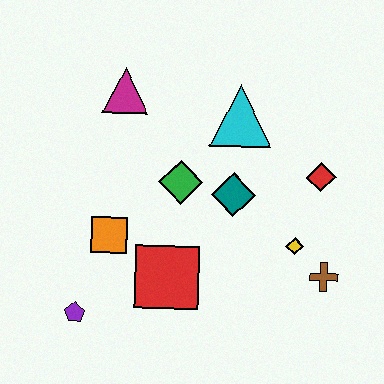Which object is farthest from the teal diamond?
The purple pentagon is farthest from the teal diamond.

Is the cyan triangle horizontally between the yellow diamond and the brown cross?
No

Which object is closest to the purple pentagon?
The orange square is closest to the purple pentagon.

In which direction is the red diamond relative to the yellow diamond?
The red diamond is above the yellow diamond.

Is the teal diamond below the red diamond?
Yes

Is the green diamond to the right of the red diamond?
No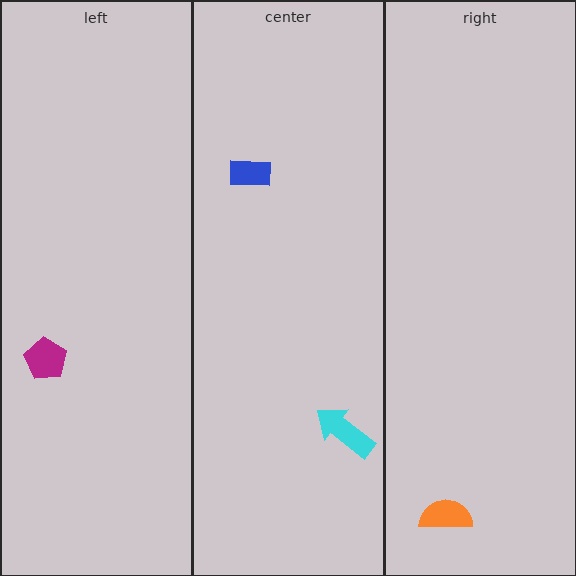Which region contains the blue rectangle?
The center region.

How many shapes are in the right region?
1.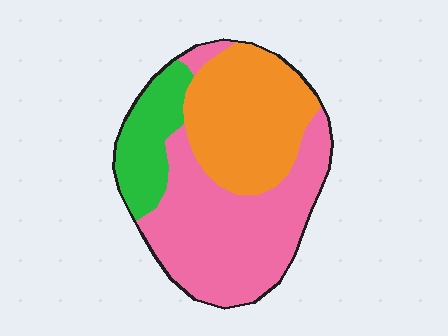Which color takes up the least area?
Green, at roughly 15%.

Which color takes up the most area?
Pink, at roughly 50%.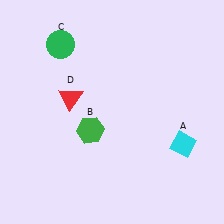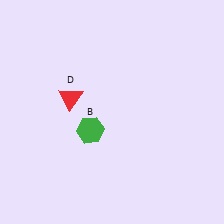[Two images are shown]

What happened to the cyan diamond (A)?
The cyan diamond (A) was removed in Image 2. It was in the bottom-right area of Image 1.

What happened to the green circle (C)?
The green circle (C) was removed in Image 2. It was in the top-left area of Image 1.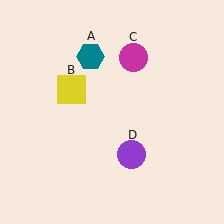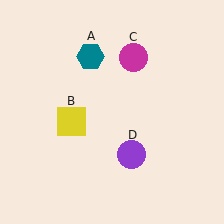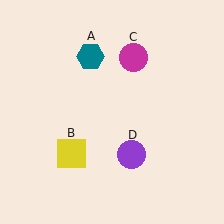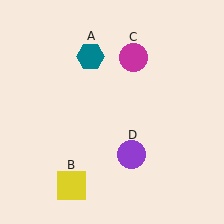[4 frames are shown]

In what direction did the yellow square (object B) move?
The yellow square (object B) moved down.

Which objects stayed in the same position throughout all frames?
Teal hexagon (object A) and magenta circle (object C) and purple circle (object D) remained stationary.